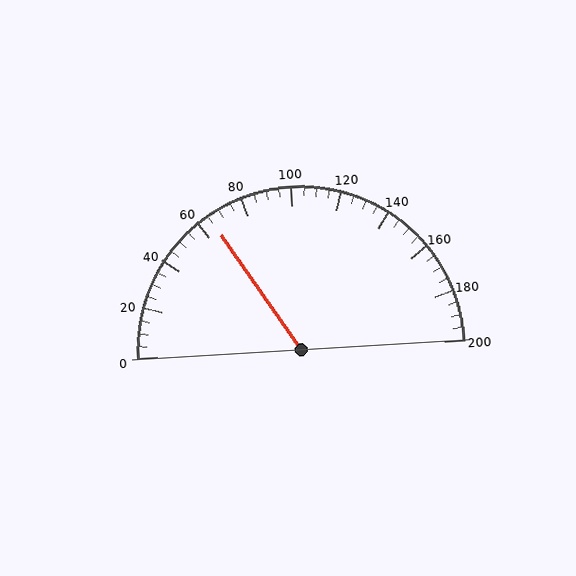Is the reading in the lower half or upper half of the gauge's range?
The reading is in the lower half of the range (0 to 200).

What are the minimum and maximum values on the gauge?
The gauge ranges from 0 to 200.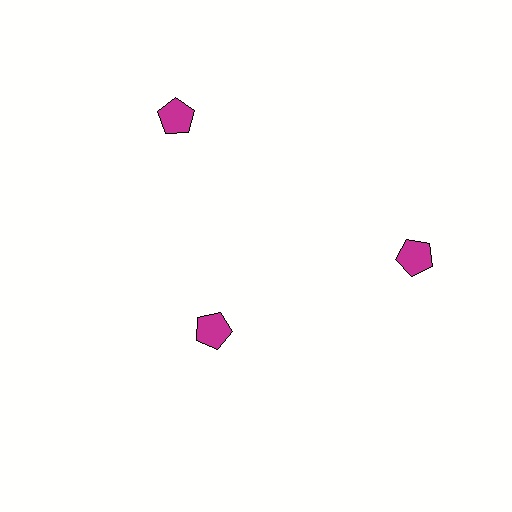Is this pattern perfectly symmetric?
No. The 3 magenta pentagons are arranged in a ring, but one element near the 7 o'clock position is pulled inward toward the center, breaking the 3-fold rotational symmetry.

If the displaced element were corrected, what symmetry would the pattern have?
It would have 3-fold rotational symmetry — the pattern would map onto itself every 120 degrees.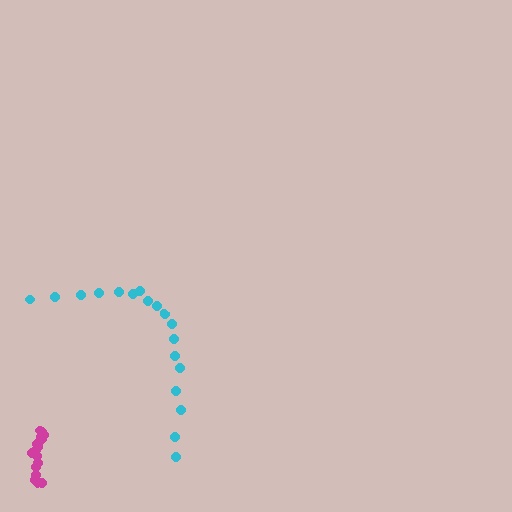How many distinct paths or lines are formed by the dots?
There are 2 distinct paths.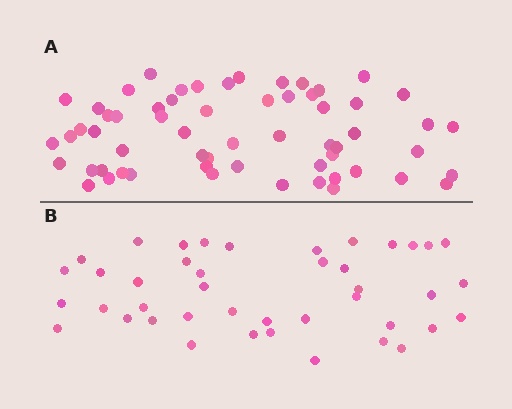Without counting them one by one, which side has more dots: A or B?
Region A (the top region) has more dots.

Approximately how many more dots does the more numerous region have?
Region A has approximately 20 more dots than region B.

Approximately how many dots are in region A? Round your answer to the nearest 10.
About 60 dots.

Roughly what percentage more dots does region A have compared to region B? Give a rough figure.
About 45% more.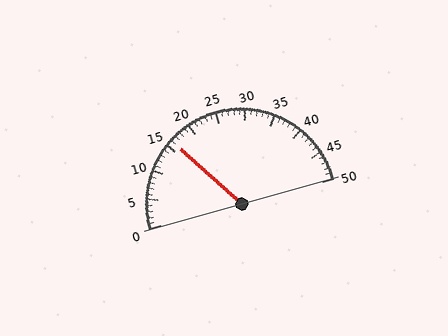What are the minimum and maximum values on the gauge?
The gauge ranges from 0 to 50.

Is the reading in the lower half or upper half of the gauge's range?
The reading is in the lower half of the range (0 to 50).